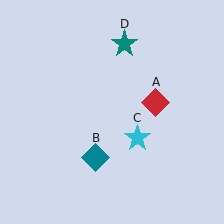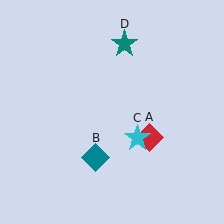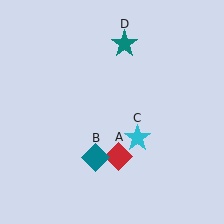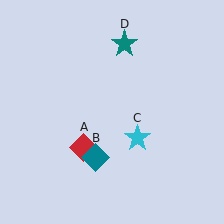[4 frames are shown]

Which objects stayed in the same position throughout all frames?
Teal diamond (object B) and cyan star (object C) and teal star (object D) remained stationary.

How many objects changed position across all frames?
1 object changed position: red diamond (object A).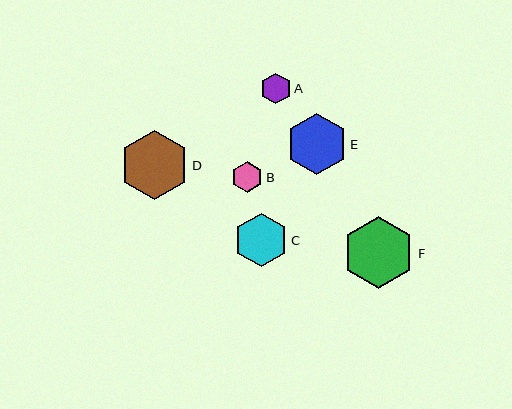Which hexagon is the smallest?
Hexagon A is the smallest with a size of approximately 31 pixels.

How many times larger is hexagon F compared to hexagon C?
Hexagon F is approximately 1.4 times the size of hexagon C.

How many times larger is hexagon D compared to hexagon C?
Hexagon D is approximately 1.3 times the size of hexagon C.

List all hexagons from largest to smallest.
From largest to smallest: F, D, E, C, B, A.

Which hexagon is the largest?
Hexagon F is the largest with a size of approximately 72 pixels.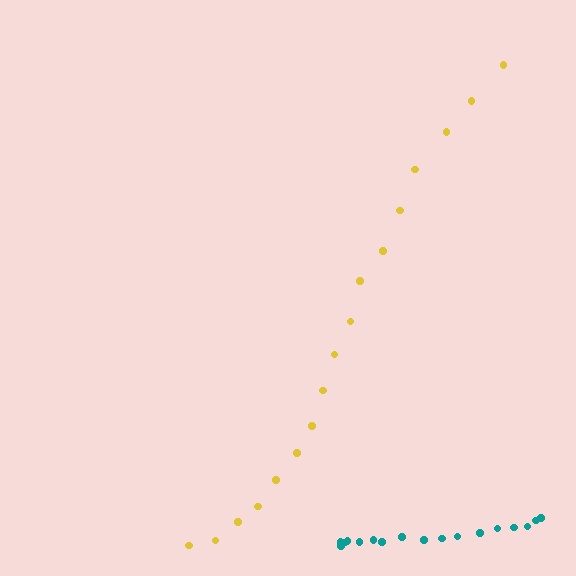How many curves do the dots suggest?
There are 2 distinct paths.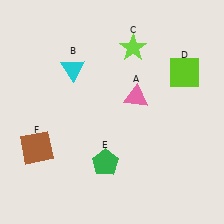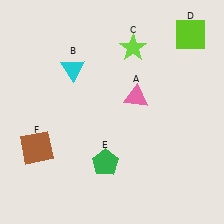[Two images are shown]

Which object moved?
The lime square (D) moved up.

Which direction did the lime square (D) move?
The lime square (D) moved up.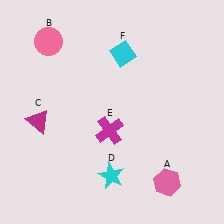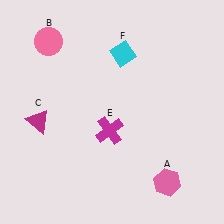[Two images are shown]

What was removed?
The cyan star (D) was removed in Image 2.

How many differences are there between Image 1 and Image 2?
There is 1 difference between the two images.